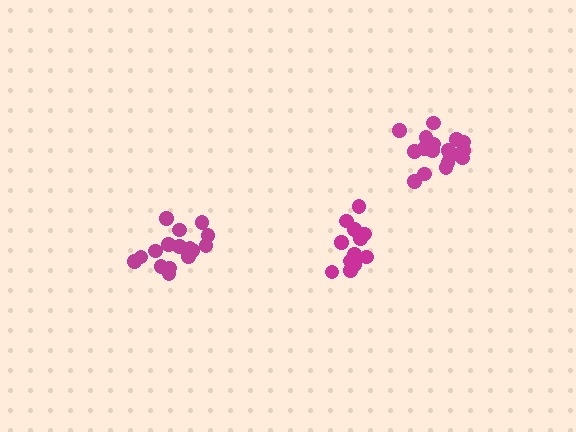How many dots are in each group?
Group 1: 12 dots, Group 2: 16 dots, Group 3: 17 dots (45 total).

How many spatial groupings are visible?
There are 3 spatial groupings.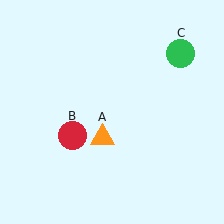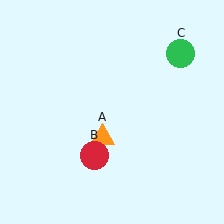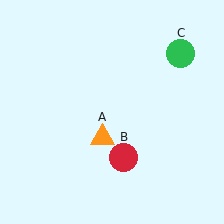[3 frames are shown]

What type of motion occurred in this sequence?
The red circle (object B) rotated counterclockwise around the center of the scene.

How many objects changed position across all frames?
1 object changed position: red circle (object B).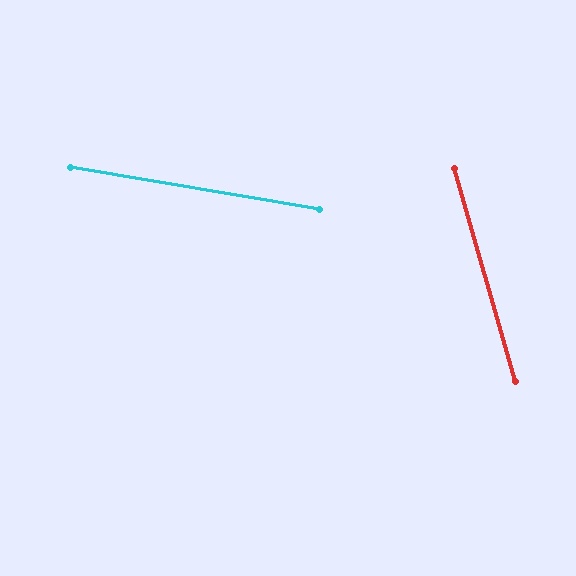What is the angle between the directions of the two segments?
Approximately 64 degrees.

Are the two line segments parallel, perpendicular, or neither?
Neither parallel nor perpendicular — they differ by about 64°.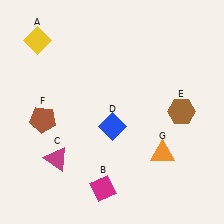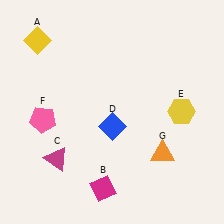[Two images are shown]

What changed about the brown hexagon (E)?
In Image 1, E is brown. In Image 2, it changed to yellow.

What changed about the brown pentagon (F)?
In Image 1, F is brown. In Image 2, it changed to pink.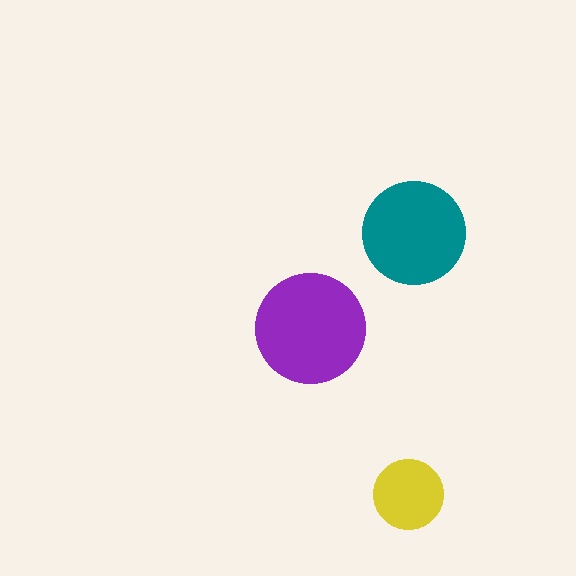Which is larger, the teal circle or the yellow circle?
The teal one.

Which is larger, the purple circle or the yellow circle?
The purple one.